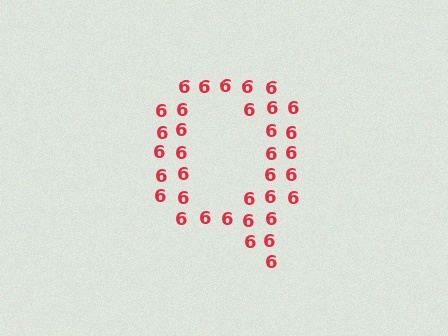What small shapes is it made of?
It is made of small digit 6's.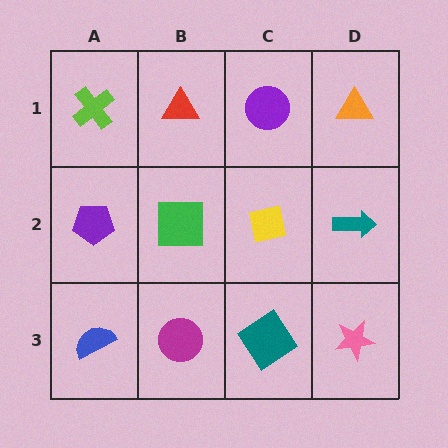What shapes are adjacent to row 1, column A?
A purple pentagon (row 2, column A), a red triangle (row 1, column B).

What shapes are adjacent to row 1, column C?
A yellow square (row 2, column C), a red triangle (row 1, column B), an orange triangle (row 1, column D).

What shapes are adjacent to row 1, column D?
A teal arrow (row 2, column D), a purple circle (row 1, column C).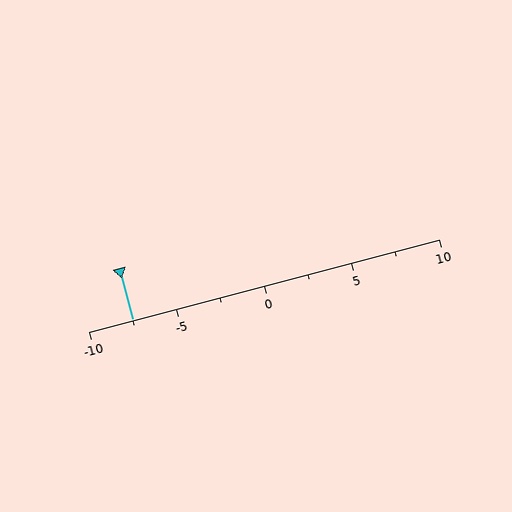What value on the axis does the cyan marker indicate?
The marker indicates approximately -7.5.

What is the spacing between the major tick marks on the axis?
The major ticks are spaced 5 apart.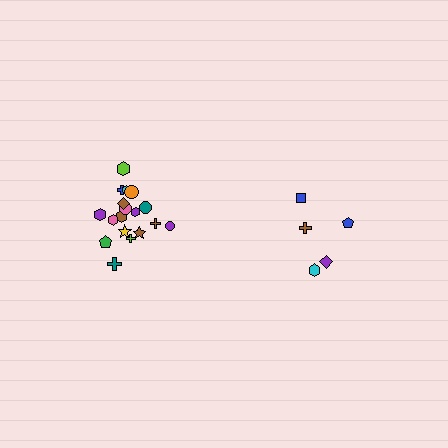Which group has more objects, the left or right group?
The left group.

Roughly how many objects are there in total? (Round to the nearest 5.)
Roughly 25 objects in total.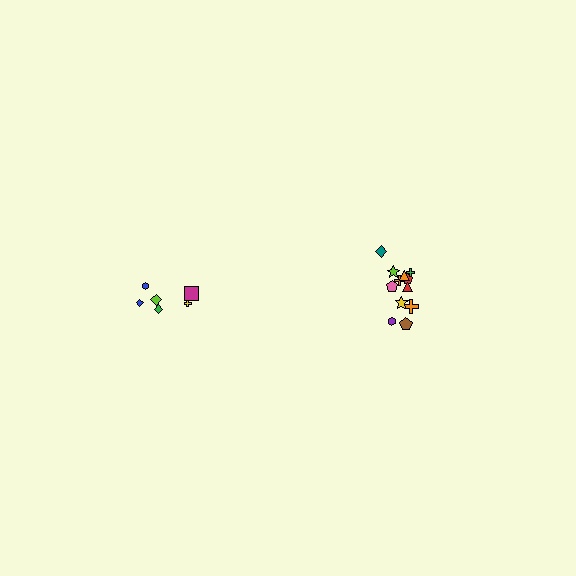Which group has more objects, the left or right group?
The right group.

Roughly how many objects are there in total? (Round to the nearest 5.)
Roughly 20 objects in total.